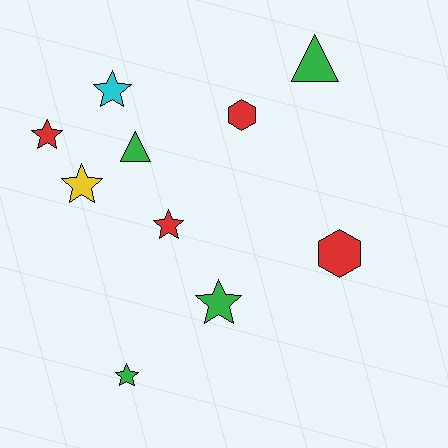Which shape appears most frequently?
Star, with 6 objects.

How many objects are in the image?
There are 10 objects.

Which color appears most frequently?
Red, with 4 objects.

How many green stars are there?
There are 2 green stars.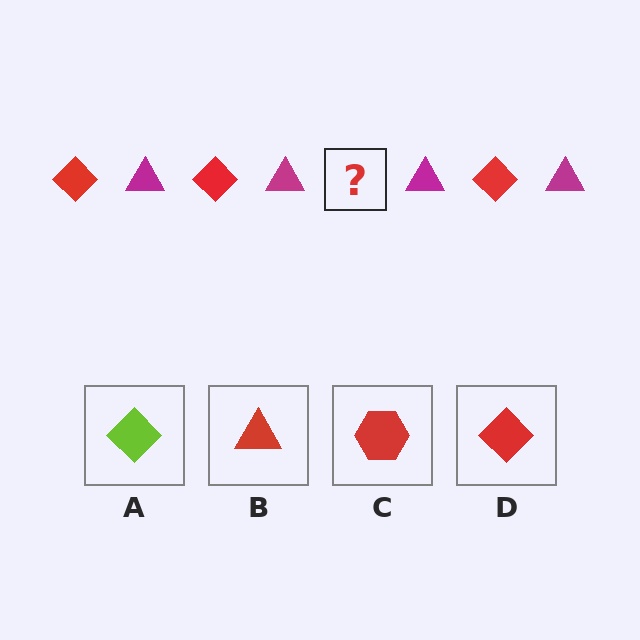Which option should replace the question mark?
Option D.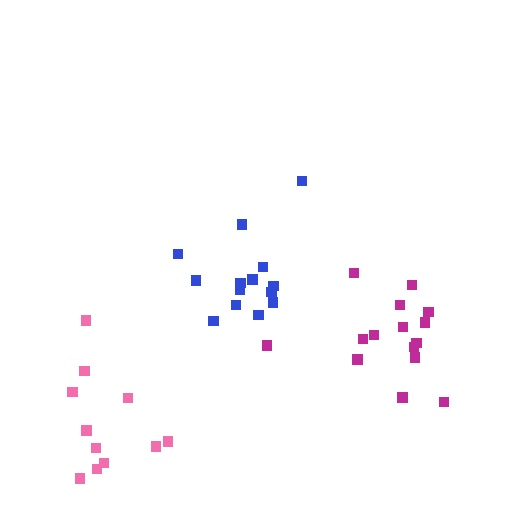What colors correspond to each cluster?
The clusters are colored: blue, pink, magenta.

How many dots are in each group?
Group 1: 14 dots, Group 2: 11 dots, Group 3: 15 dots (40 total).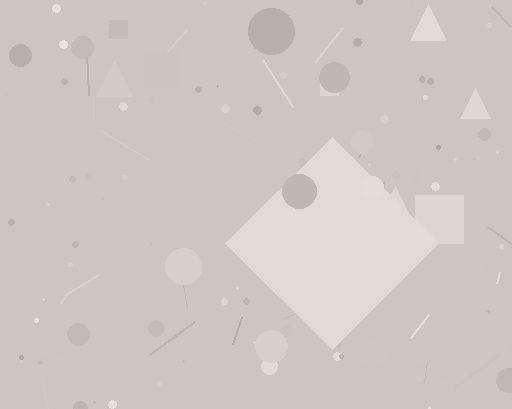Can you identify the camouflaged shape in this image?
The camouflaged shape is a diamond.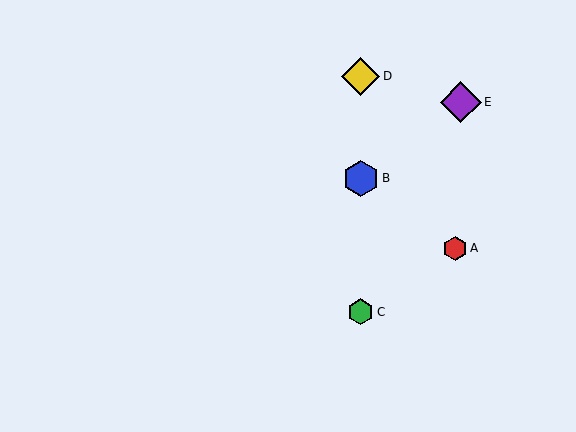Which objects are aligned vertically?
Objects B, C, D are aligned vertically.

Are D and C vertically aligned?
Yes, both are at x≈361.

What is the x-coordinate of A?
Object A is at x≈455.